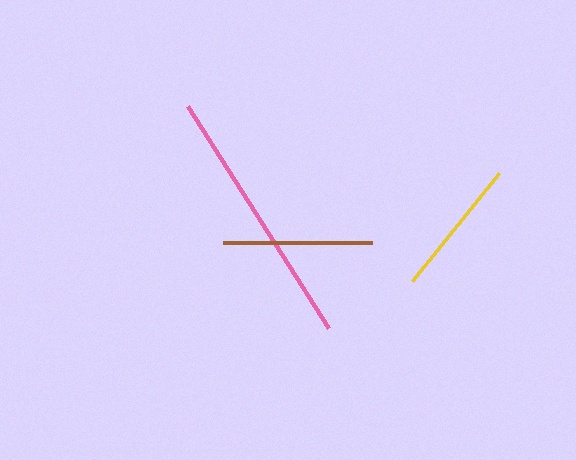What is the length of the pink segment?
The pink segment is approximately 263 pixels long.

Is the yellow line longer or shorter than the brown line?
The brown line is longer than the yellow line.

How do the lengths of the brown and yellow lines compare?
The brown and yellow lines are approximately the same length.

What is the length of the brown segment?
The brown segment is approximately 149 pixels long.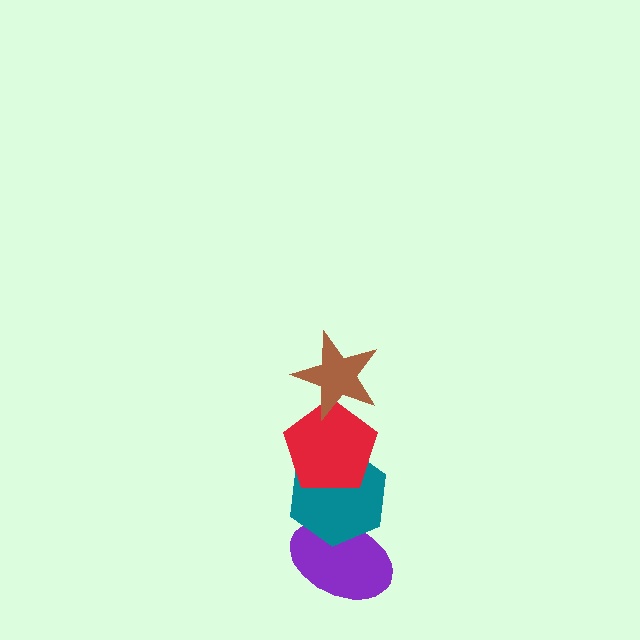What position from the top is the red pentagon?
The red pentagon is 2nd from the top.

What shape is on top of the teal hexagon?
The red pentagon is on top of the teal hexagon.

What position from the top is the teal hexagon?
The teal hexagon is 3rd from the top.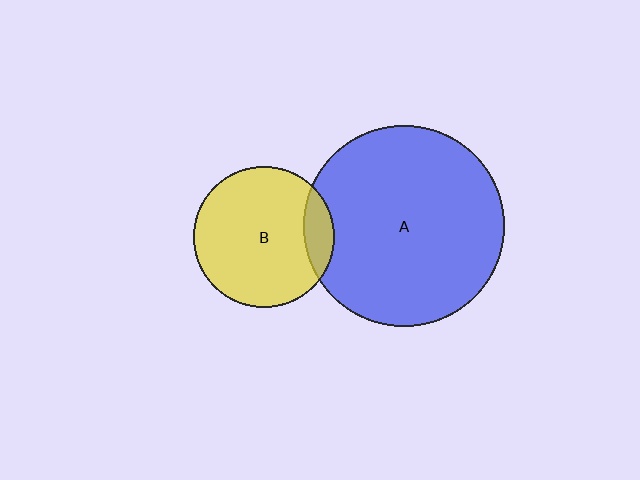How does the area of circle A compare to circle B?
Approximately 2.0 times.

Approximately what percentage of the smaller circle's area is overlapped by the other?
Approximately 15%.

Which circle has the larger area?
Circle A (blue).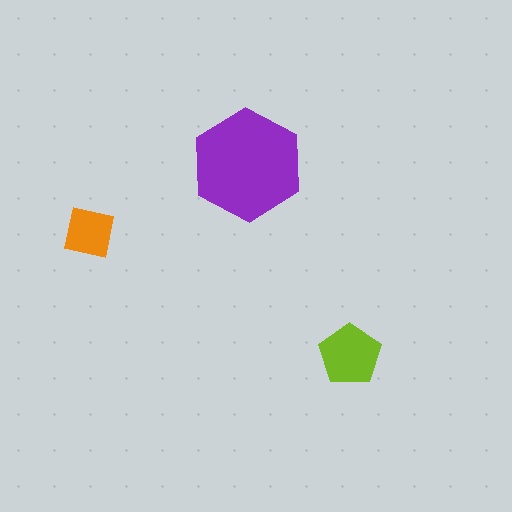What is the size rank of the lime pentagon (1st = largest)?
2nd.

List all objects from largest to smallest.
The purple hexagon, the lime pentagon, the orange square.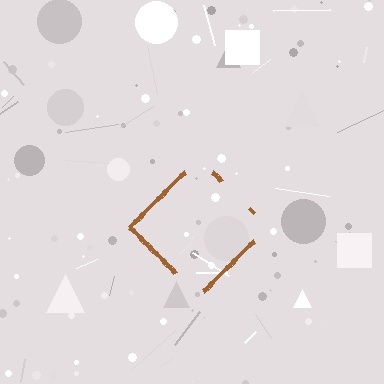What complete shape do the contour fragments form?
The contour fragments form a diamond.